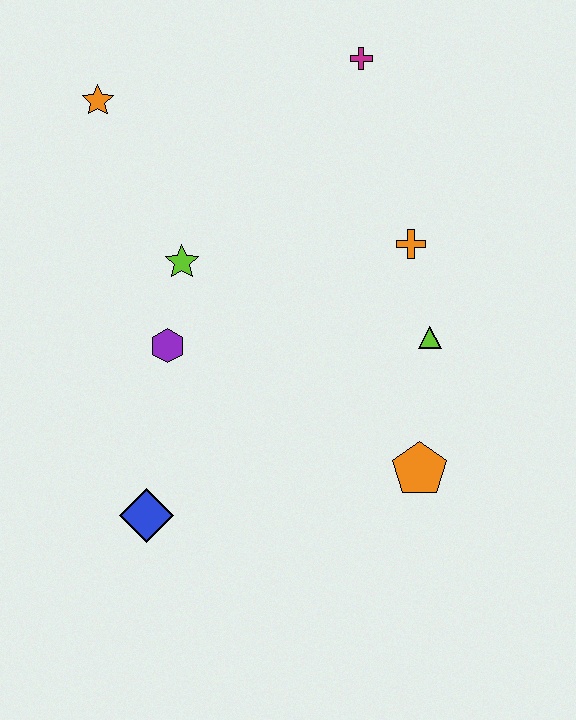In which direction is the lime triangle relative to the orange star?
The lime triangle is to the right of the orange star.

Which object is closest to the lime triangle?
The orange cross is closest to the lime triangle.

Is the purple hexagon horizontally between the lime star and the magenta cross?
No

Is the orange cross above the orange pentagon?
Yes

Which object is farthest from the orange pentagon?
The orange star is farthest from the orange pentagon.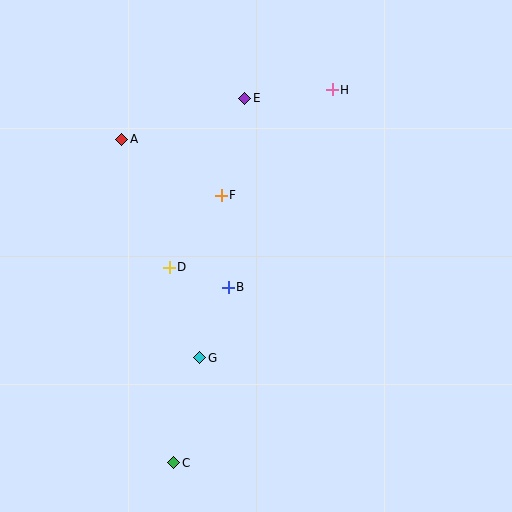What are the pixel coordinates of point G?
Point G is at (200, 358).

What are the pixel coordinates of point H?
Point H is at (332, 90).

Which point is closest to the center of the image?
Point B at (228, 287) is closest to the center.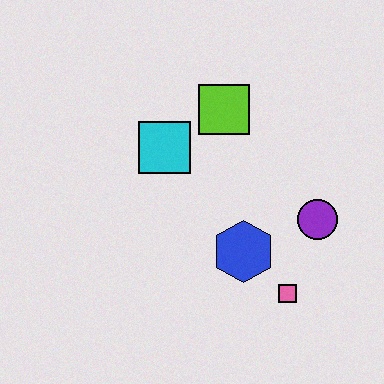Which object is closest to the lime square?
The cyan square is closest to the lime square.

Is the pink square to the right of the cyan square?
Yes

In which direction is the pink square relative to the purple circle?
The pink square is below the purple circle.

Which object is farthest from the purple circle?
The cyan square is farthest from the purple circle.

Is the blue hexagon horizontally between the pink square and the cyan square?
Yes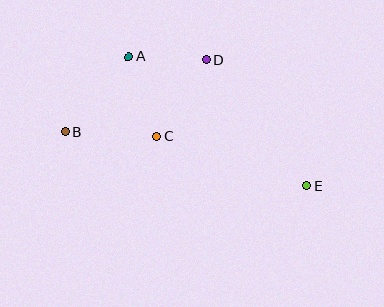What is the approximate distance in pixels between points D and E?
The distance between D and E is approximately 161 pixels.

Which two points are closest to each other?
Points A and D are closest to each other.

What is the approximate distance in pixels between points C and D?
The distance between C and D is approximately 92 pixels.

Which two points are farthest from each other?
Points B and E are farthest from each other.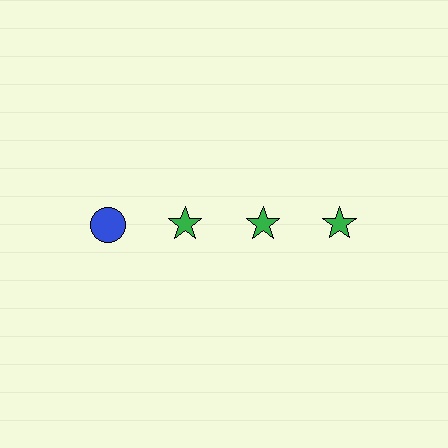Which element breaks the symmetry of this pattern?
The blue circle in the top row, leftmost column breaks the symmetry. All other shapes are green stars.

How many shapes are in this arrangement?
There are 4 shapes arranged in a grid pattern.